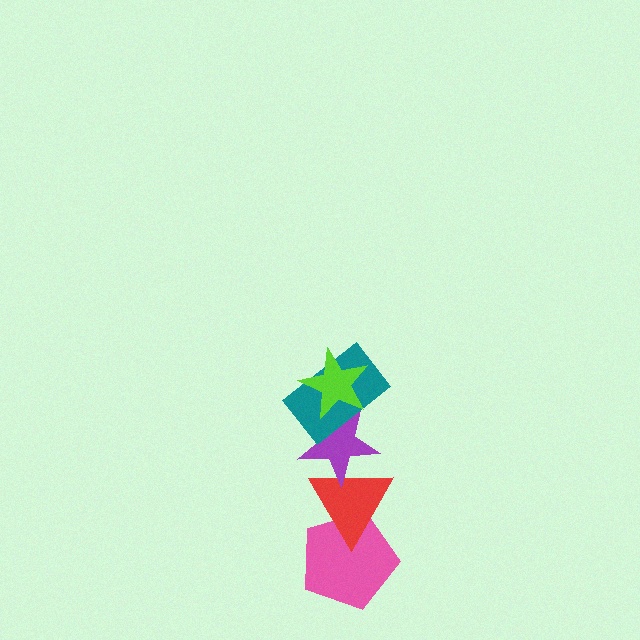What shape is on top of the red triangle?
The purple star is on top of the red triangle.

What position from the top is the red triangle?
The red triangle is 4th from the top.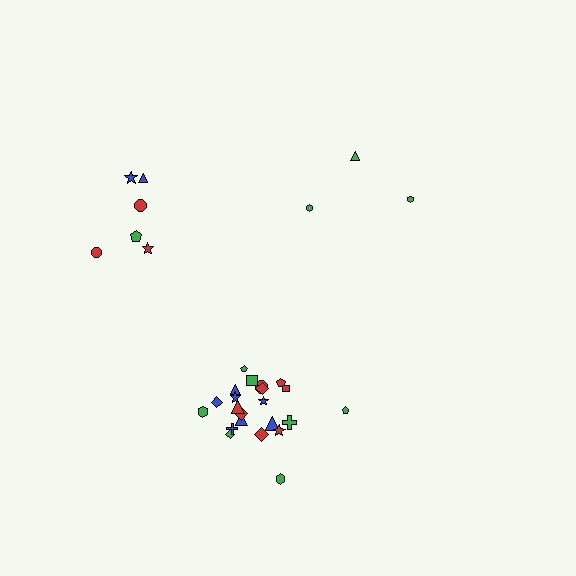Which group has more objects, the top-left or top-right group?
The top-left group.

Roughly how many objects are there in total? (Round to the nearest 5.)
Roughly 30 objects in total.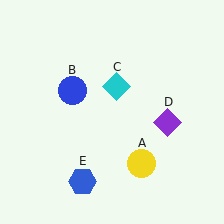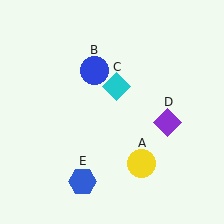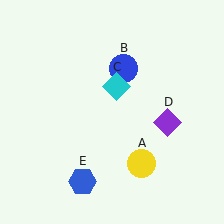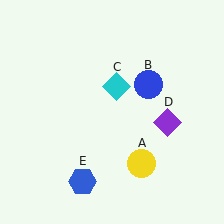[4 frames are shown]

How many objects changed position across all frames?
1 object changed position: blue circle (object B).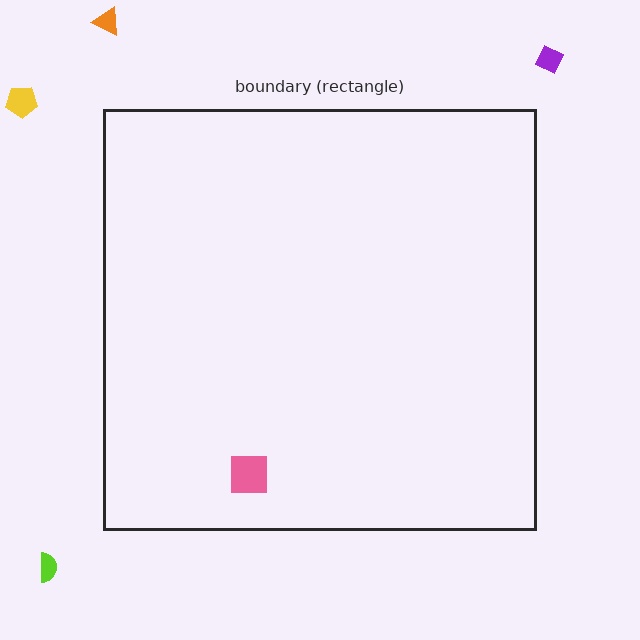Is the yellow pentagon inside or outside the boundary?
Outside.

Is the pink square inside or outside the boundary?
Inside.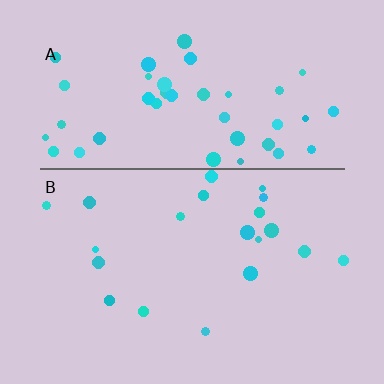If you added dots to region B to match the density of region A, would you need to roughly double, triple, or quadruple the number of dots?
Approximately double.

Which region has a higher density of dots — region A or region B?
A (the top).